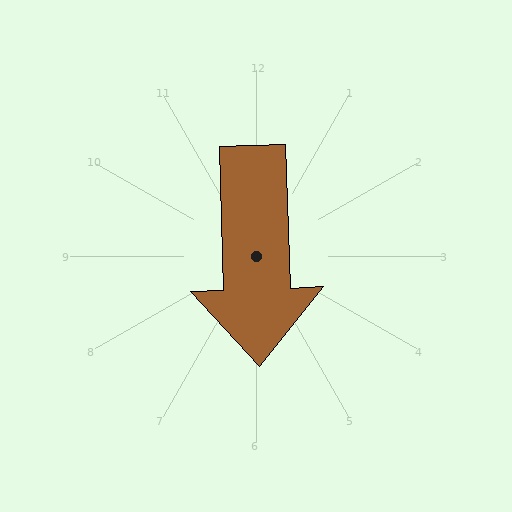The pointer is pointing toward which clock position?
Roughly 6 o'clock.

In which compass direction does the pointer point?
South.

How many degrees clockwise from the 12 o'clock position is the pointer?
Approximately 178 degrees.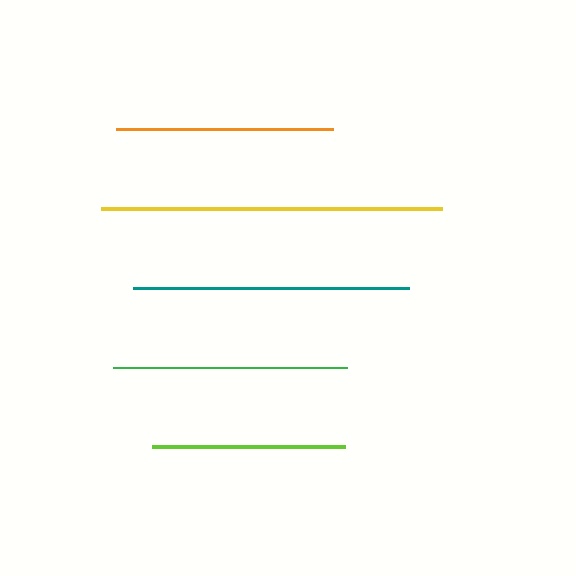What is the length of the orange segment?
The orange segment is approximately 217 pixels long.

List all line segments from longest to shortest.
From longest to shortest: yellow, teal, green, orange, lime.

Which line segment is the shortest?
The lime line is the shortest at approximately 193 pixels.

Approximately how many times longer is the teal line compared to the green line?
The teal line is approximately 1.2 times the length of the green line.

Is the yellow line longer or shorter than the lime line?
The yellow line is longer than the lime line.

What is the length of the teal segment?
The teal segment is approximately 276 pixels long.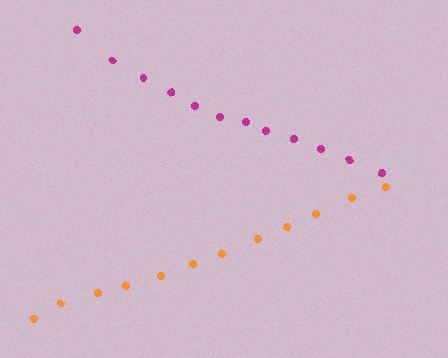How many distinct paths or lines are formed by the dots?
There are 2 distinct paths.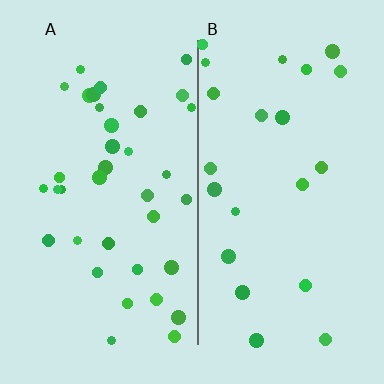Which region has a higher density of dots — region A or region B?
A (the left).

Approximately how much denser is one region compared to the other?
Approximately 1.7× — region A over region B.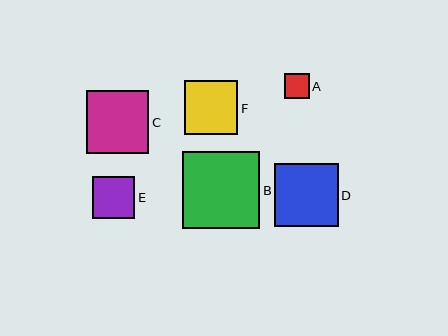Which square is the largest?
Square B is the largest with a size of approximately 77 pixels.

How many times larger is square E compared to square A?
Square E is approximately 1.7 times the size of square A.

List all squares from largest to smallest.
From largest to smallest: B, D, C, F, E, A.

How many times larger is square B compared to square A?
Square B is approximately 3.1 times the size of square A.